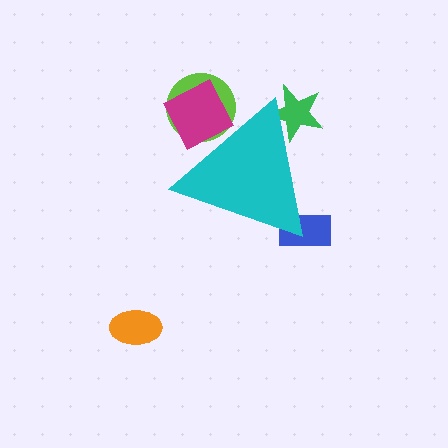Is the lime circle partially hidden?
Yes, the lime circle is partially hidden behind the cyan triangle.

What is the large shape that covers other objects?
A cyan triangle.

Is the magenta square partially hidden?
Yes, the magenta square is partially hidden behind the cyan triangle.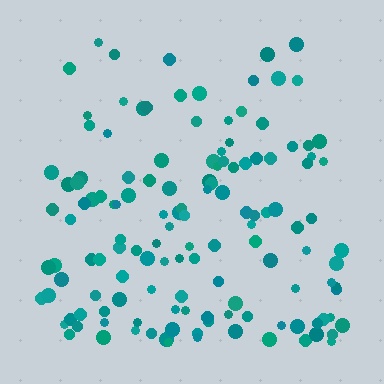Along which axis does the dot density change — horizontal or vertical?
Vertical.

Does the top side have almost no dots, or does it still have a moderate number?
Still a moderate number, just noticeably fewer than the bottom.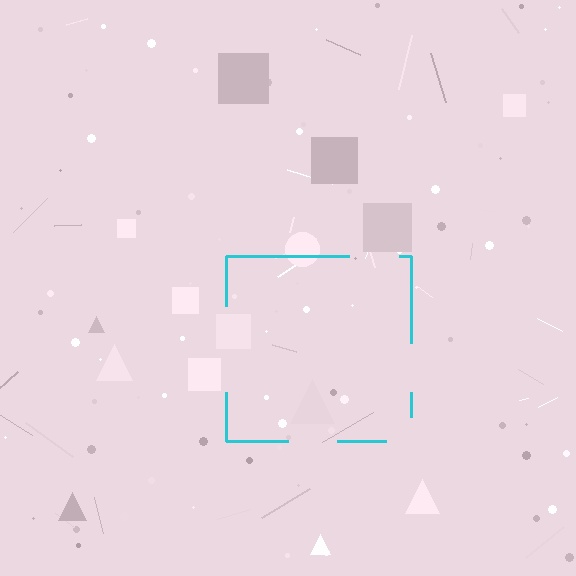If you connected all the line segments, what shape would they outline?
They would outline a square.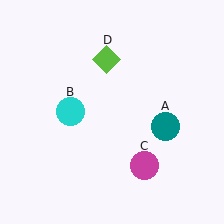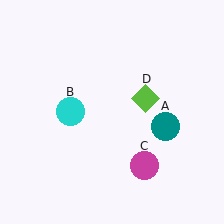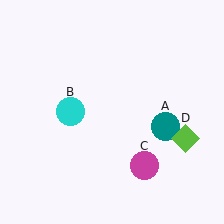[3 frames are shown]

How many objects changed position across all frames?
1 object changed position: lime diamond (object D).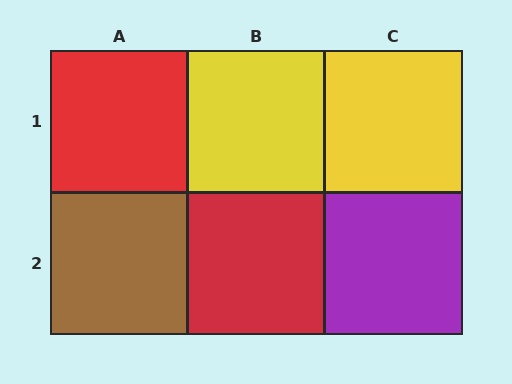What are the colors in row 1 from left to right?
Red, yellow, yellow.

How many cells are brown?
1 cell is brown.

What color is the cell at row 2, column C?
Purple.